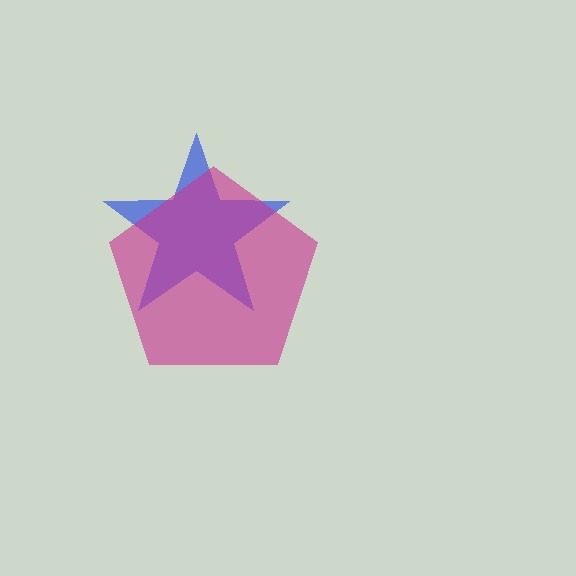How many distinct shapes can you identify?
There are 2 distinct shapes: a blue star, a magenta pentagon.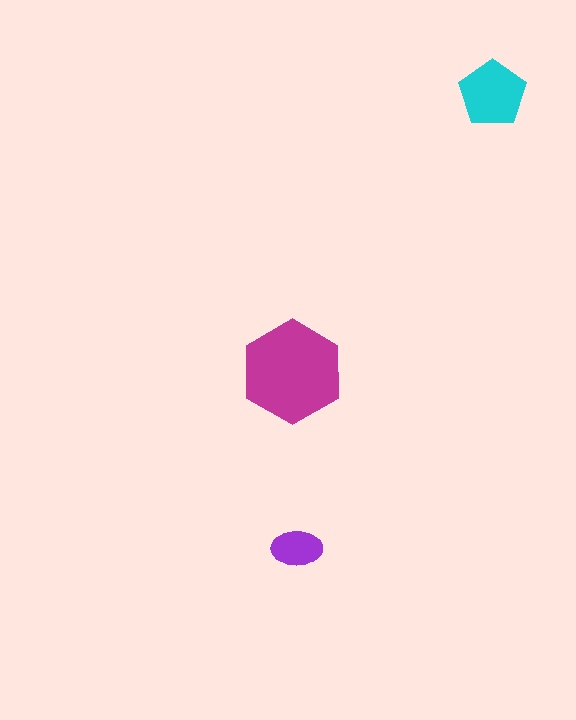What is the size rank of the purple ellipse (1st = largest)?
3rd.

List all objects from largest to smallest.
The magenta hexagon, the cyan pentagon, the purple ellipse.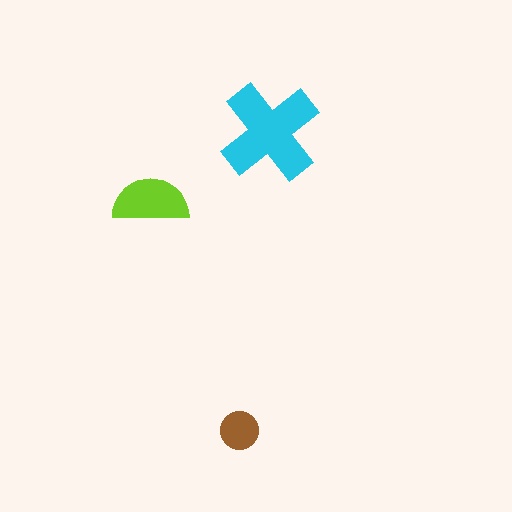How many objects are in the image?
There are 3 objects in the image.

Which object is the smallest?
The brown circle.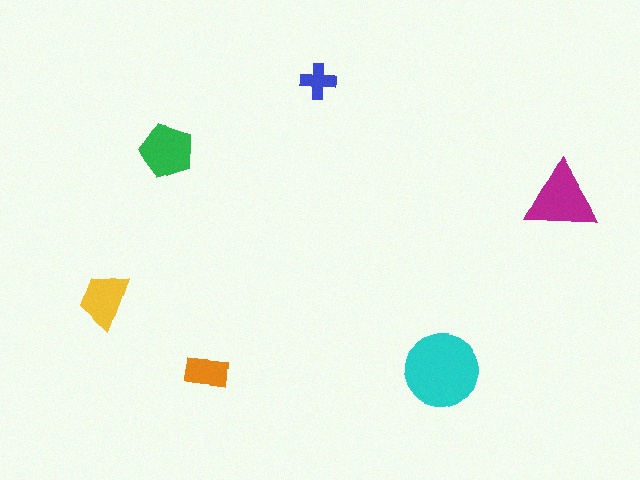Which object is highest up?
The blue cross is topmost.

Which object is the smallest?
The blue cross.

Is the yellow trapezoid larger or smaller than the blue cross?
Larger.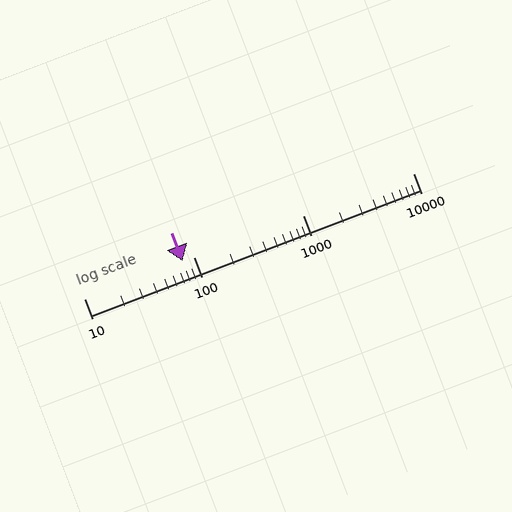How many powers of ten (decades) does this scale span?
The scale spans 3 decades, from 10 to 10000.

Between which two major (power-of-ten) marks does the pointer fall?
The pointer is between 10 and 100.